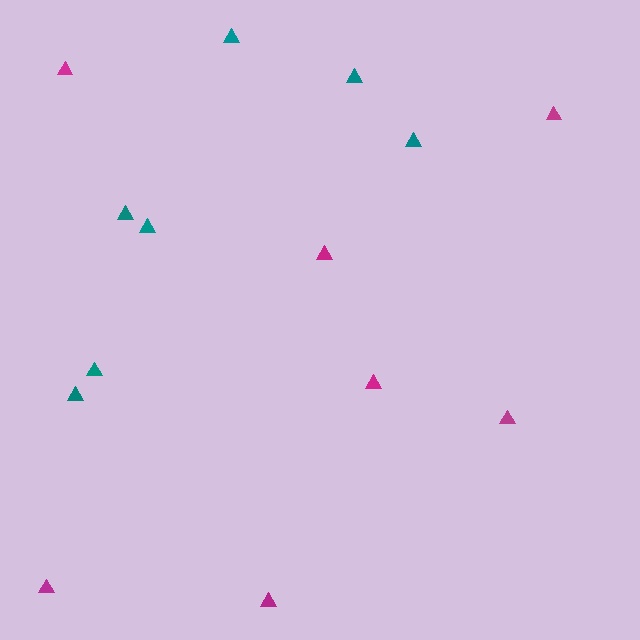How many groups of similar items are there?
There are 2 groups: one group of magenta triangles (7) and one group of teal triangles (7).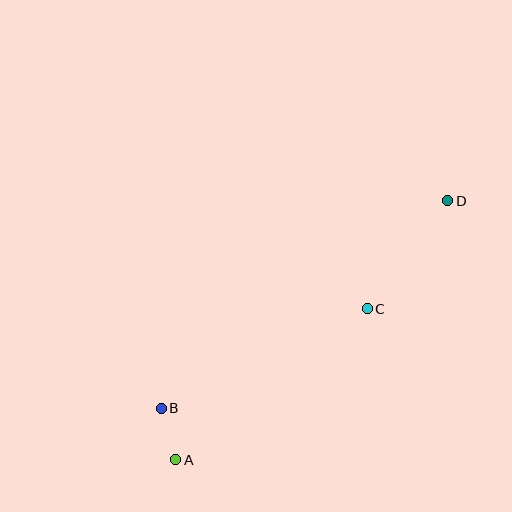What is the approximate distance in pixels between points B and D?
The distance between B and D is approximately 354 pixels.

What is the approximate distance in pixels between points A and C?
The distance between A and C is approximately 244 pixels.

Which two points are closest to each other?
Points A and B are closest to each other.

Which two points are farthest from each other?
Points A and D are farthest from each other.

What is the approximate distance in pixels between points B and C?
The distance between B and C is approximately 229 pixels.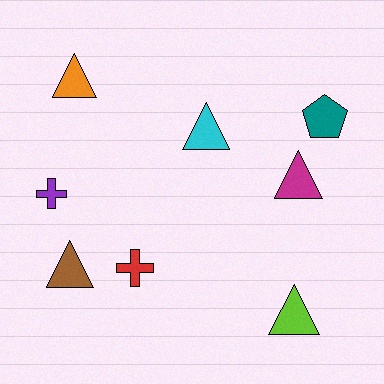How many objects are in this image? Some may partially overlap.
There are 8 objects.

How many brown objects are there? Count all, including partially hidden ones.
There is 1 brown object.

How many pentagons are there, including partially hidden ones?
There is 1 pentagon.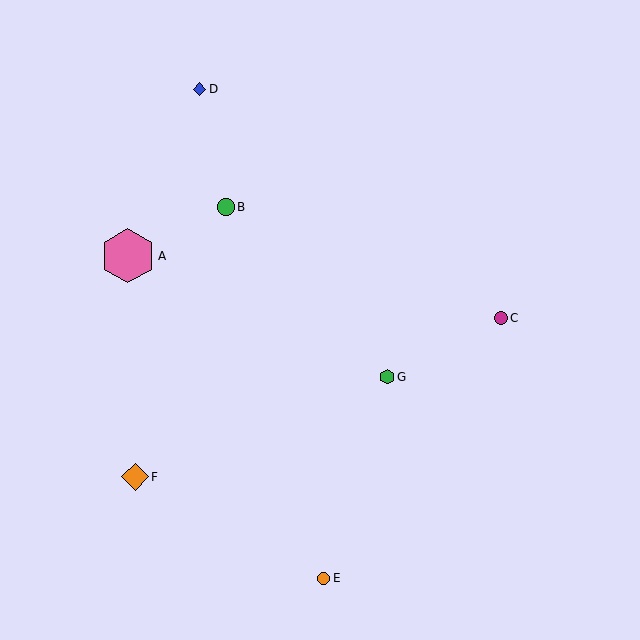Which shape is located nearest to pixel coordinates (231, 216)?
The green circle (labeled B) at (226, 207) is nearest to that location.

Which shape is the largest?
The pink hexagon (labeled A) is the largest.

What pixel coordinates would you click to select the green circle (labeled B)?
Click at (226, 207) to select the green circle B.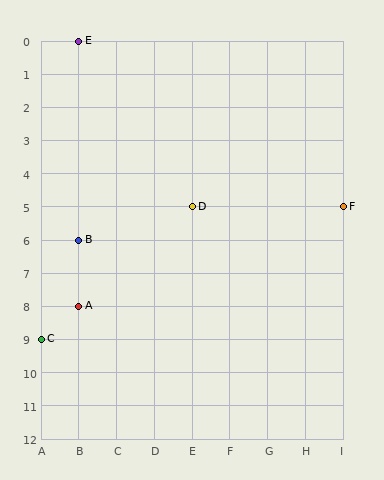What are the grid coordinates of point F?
Point F is at grid coordinates (I, 5).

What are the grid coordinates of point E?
Point E is at grid coordinates (B, 0).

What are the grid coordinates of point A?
Point A is at grid coordinates (B, 8).